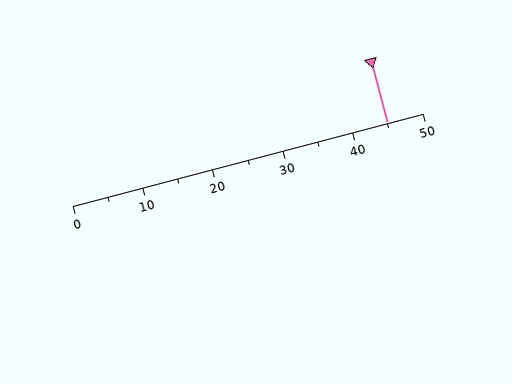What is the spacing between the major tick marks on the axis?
The major ticks are spaced 10 apart.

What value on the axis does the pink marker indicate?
The marker indicates approximately 45.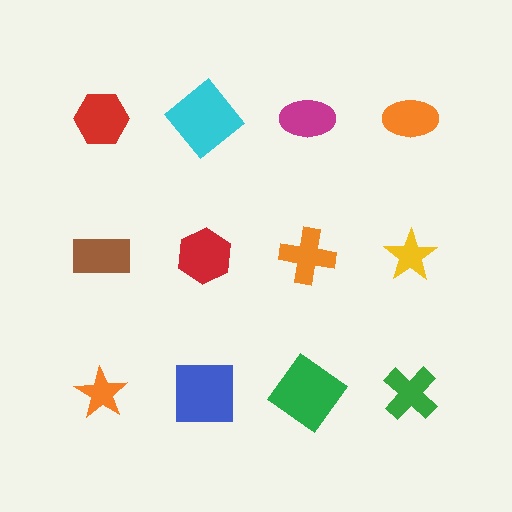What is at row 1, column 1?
A red hexagon.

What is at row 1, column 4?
An orange ellipse.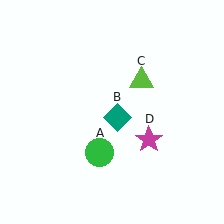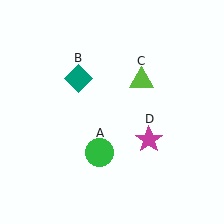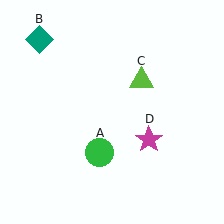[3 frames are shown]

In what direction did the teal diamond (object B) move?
The teal diamond (object B) moved up and to the left.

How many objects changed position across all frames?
1 object changed position: teal diamond (object B).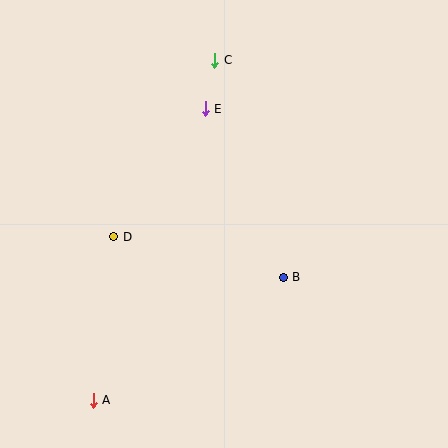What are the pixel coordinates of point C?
Point C is at (215, 60).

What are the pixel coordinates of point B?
Point B is at (283, 277).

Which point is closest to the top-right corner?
Point C is closest to the top-right corner.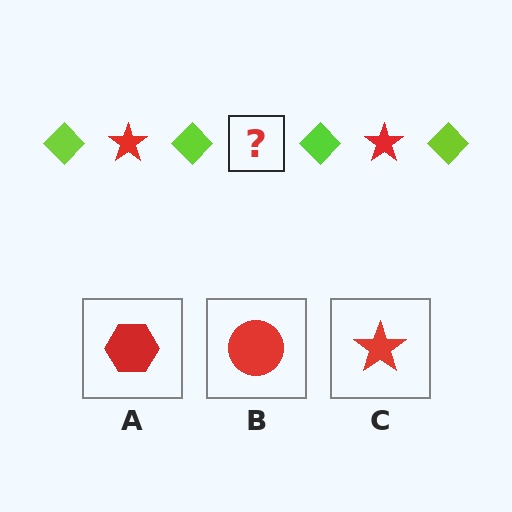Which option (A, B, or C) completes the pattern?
C.